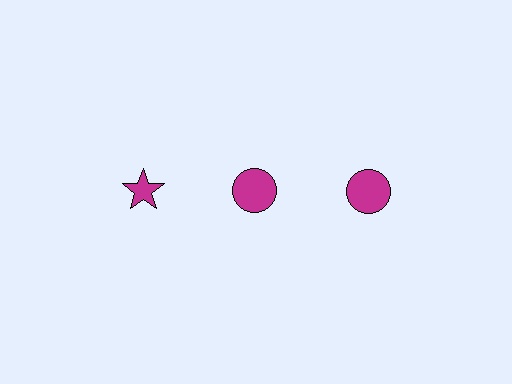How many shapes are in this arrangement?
There are 3 shapes arranged in a grid pattern.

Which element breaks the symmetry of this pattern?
The magenta star in the top row, leftmost column breaks the symmetry. All other shapes are magenta circles.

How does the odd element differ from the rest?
It has a different shape: star instead of circle.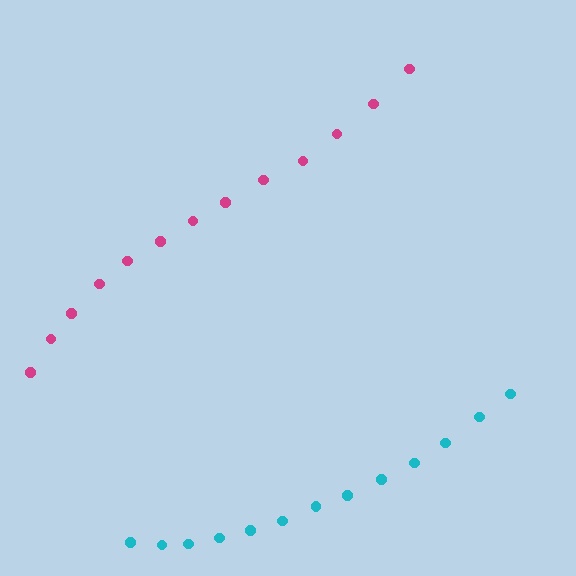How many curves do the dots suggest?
There are 2 distinct paths.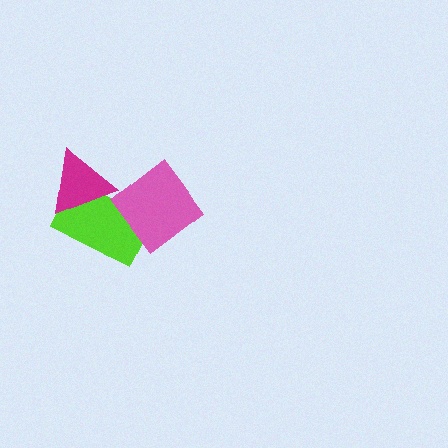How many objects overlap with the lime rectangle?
2 objects overlap with the lime rectangle.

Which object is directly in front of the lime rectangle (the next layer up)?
The magenta triangle is directly in front of the lime rectangle.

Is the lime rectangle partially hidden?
Yes, it is partially covered by another shape.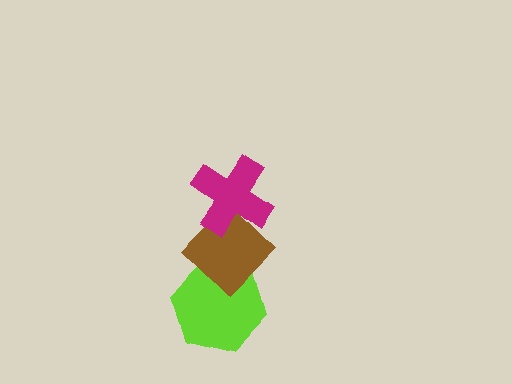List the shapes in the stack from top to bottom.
From top to bottom: the magenta cross, the brown diamond, the lime hexagon.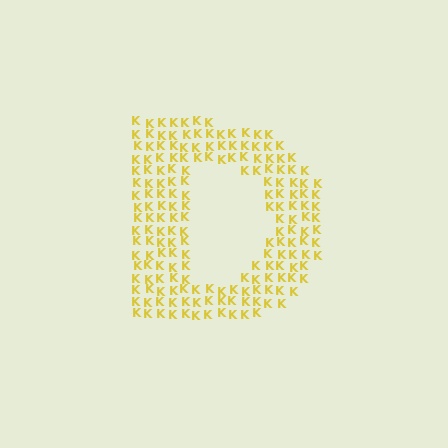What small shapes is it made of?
It is made of small letter K's.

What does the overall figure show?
The overall figure shows the letter D.